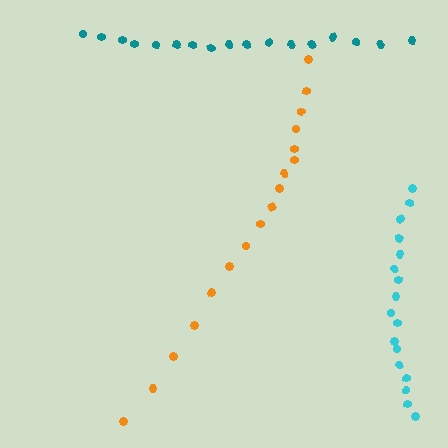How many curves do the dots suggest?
There are 3 distinct paths.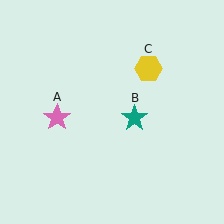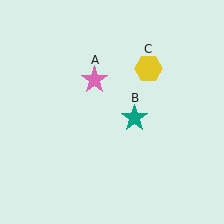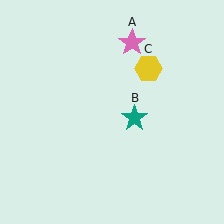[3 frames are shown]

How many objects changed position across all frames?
1 object changed position: pink star (object A).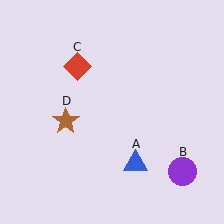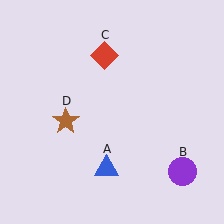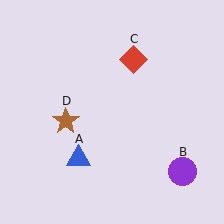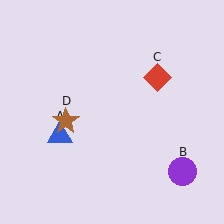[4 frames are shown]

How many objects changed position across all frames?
2 objects changed position: blue triangle (object A), red diamond (object C).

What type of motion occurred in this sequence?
The blue triangle (object A), red diamond (object C) rotated clockwise around the center of the scene.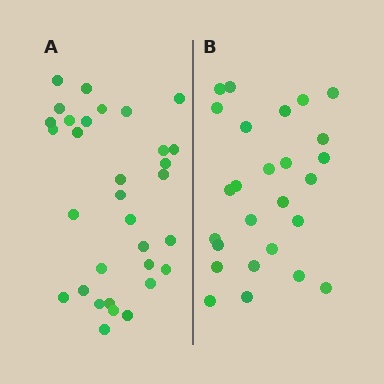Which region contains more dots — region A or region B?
Region A (the left region) has more dots.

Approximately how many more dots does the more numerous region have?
Region A has about 6 more dots than region B.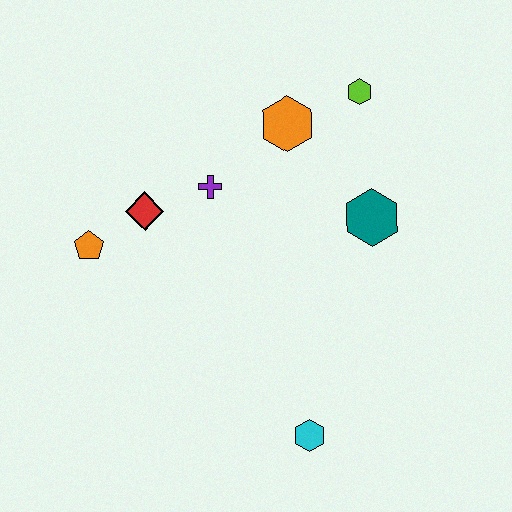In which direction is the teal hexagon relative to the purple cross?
The teal hexagon is to the right of the purple cross.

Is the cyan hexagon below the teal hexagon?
Yes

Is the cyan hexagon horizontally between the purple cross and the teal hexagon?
Yes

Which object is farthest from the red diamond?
The cyan hexagon is farthest from the red diamond.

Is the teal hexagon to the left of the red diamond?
No